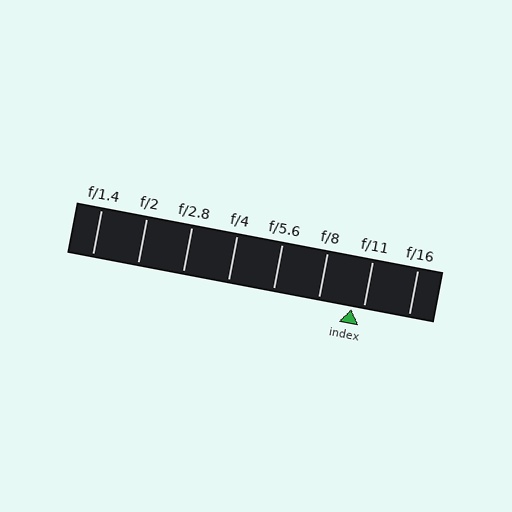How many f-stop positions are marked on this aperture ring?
There are 8 f-stop positions marked.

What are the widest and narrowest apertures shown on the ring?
The widest aperture shown is f/1.4 and the narrowest is f/16.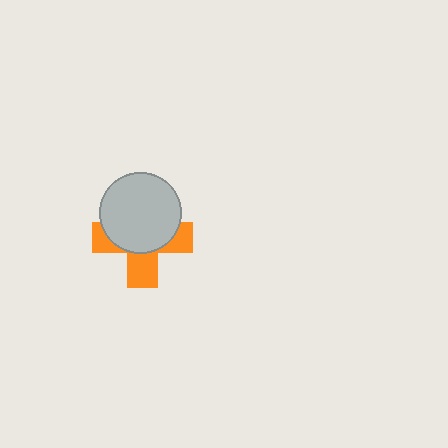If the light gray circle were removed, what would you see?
You would see the complete orange cross.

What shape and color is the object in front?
The object in front is a light gray circle.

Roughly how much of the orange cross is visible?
A small part of it is visible (roughly 44%).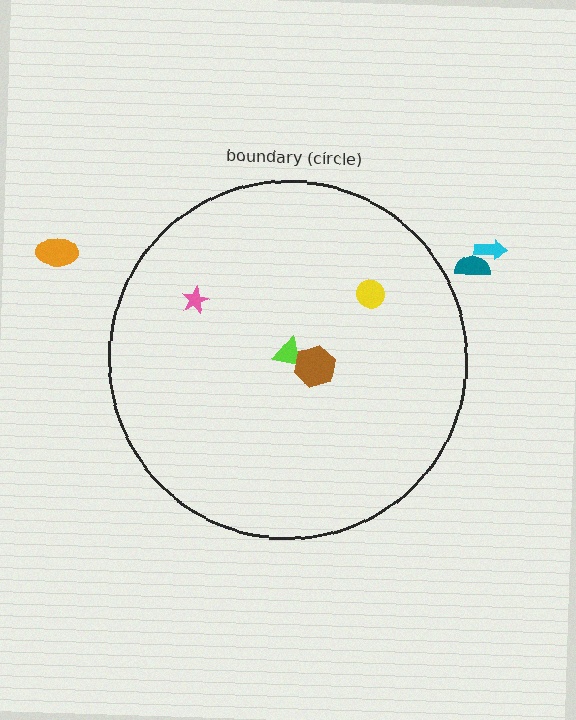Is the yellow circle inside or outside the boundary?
Inside.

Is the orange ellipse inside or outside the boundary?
Outside.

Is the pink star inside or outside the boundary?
Inside.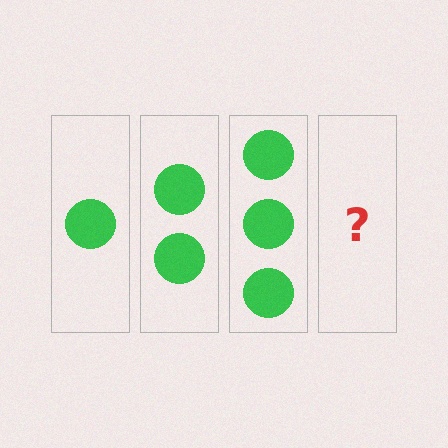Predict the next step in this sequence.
The next step is 4 circles.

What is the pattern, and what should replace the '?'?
The pattern is that each step adds one more circle. The '?' should be 4 circles.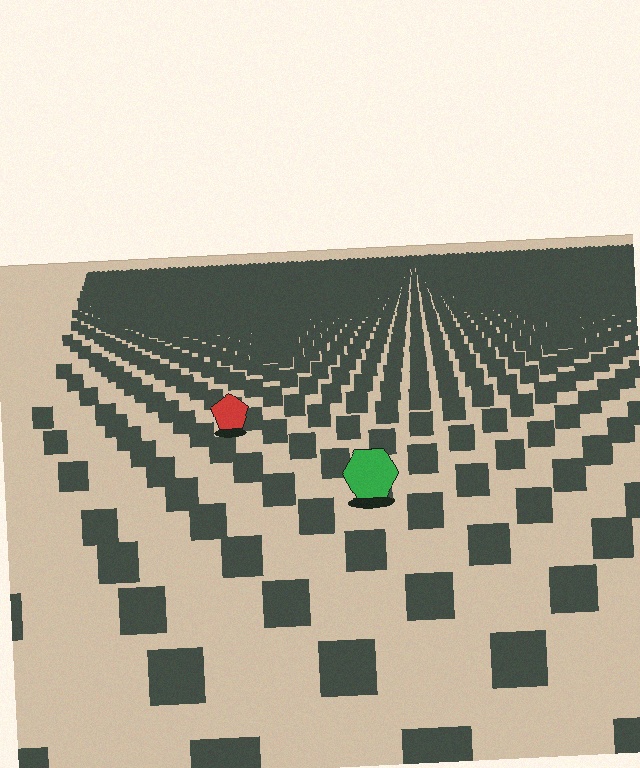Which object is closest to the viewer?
The green hexagon is closest. The texture marks near it are larger and more spread out.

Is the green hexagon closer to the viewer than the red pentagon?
Yes. The green hexagon is closer — you can tell from the texture gradient: the ground texture is coarser near it.